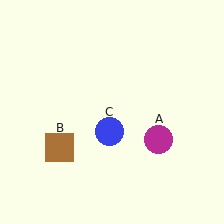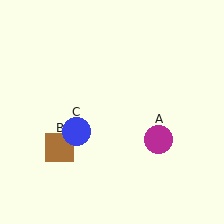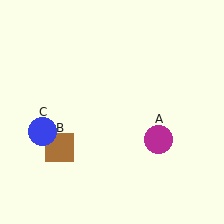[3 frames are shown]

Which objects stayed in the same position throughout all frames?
Magenta circle (object A) and brown square (object B) remained stationary.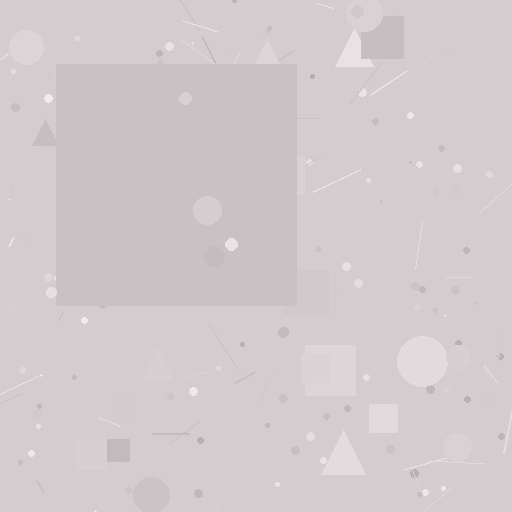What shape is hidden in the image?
A square is hidden in the image.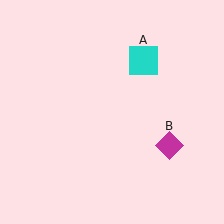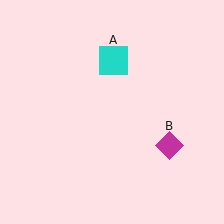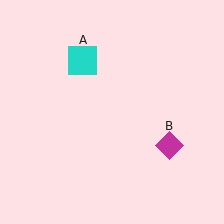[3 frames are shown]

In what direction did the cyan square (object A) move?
The cyan square (object A) moved left.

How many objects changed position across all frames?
1 object changed position: cyan square (object A).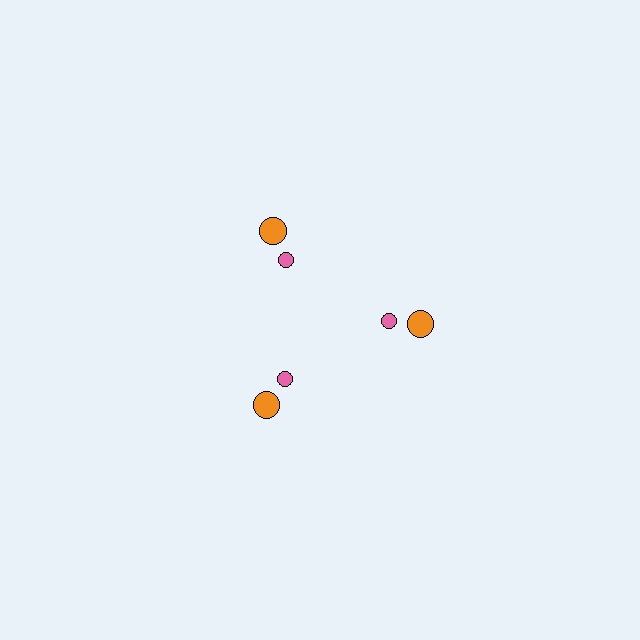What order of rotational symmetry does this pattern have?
This pattern has 3-fold rotational symmetry.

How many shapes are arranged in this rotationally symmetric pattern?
There are 6 shapes, arranged in 3 groups of 2.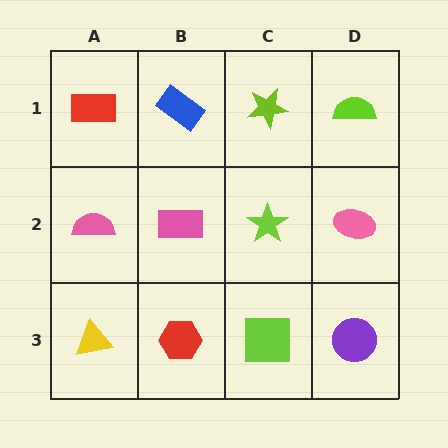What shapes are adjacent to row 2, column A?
A red rectangle (row 1, column A), a yellow triangle (row 3, column A), a pink rectangle (row 2, column B).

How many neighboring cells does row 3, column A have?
2.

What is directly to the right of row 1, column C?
A lime semicircle.